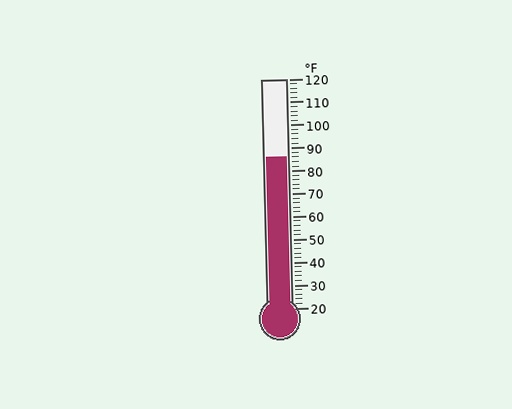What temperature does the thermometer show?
The thermometer shows approximately 86°F.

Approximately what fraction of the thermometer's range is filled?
The thermometer is filled to approximately 65% of its range.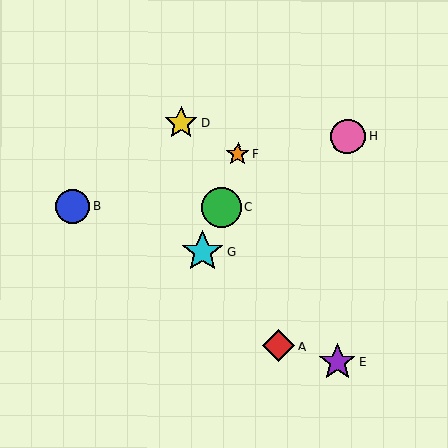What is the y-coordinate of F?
Object F is at y≈154.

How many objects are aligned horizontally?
2 objects (B, C) are aligned horizontally.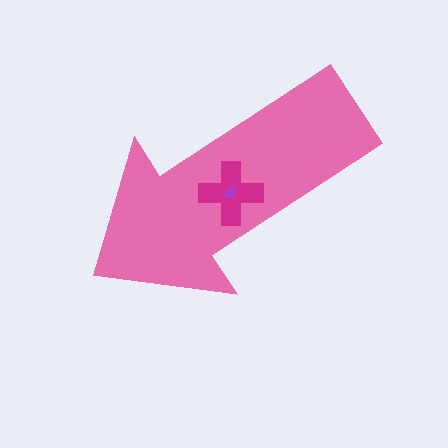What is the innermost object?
The purple semicircle.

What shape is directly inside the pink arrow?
The magenta cross.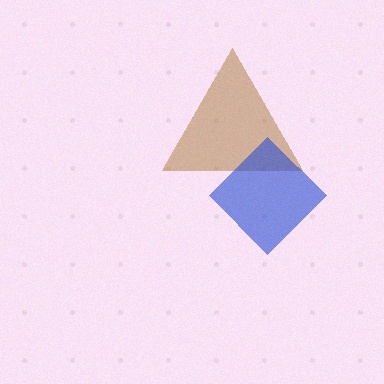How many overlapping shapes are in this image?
There are 2 overlapping shapes in the image.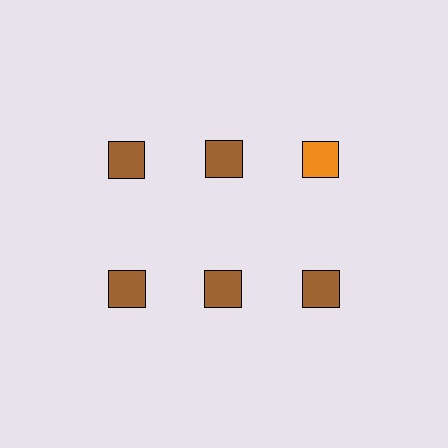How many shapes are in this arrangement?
There are 6 shapes arranged in a grid pattern.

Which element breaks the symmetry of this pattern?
The orange square in the top row, center column breaks the symmetry. All other shapes are brown squares.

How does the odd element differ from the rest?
It has a different color: orange instead of brown.